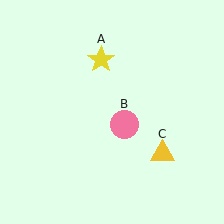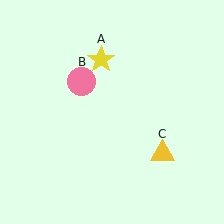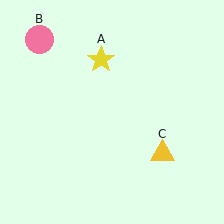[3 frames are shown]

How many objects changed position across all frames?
1 object changed position: pink circle (object B).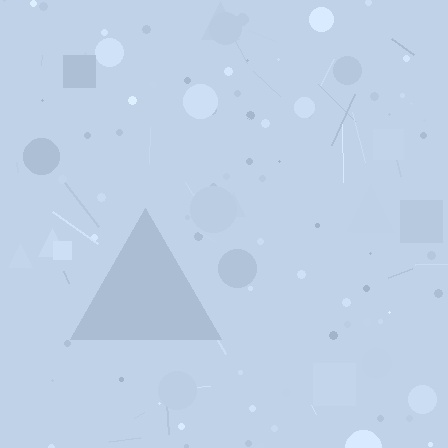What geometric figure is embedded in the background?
A triangle is embedded in the background.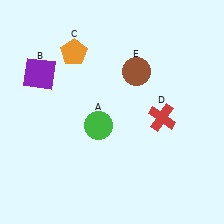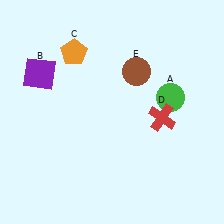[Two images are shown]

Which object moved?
The green circle (A) moved right.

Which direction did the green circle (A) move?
The green circle (A) moved right.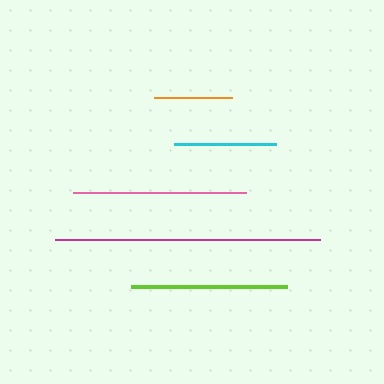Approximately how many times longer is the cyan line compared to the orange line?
The cyan line is approximately 1.3 times the length of the orange line.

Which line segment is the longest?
The magenta line is the longest at approximately 266 pixels.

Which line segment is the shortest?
The orange line is the shortest at approximately 79 pixels.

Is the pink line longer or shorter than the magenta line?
The magenta line is longer than the pink line.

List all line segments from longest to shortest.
From longest to shortest: magenta, pink, lime, cyan, orange.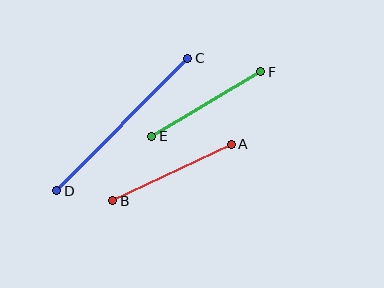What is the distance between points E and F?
The distance is approximately 127 pixels.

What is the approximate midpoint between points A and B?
The midpoint is at approximately (172, 172) pixels.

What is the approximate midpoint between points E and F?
The midpoint is at approximately (206, 104) pixels.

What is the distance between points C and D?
The distance is approximately 186 pixels.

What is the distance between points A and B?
The distance is approximately 131 pixels.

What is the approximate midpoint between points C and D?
The midpoint is at approximately (122, 125) pixels.